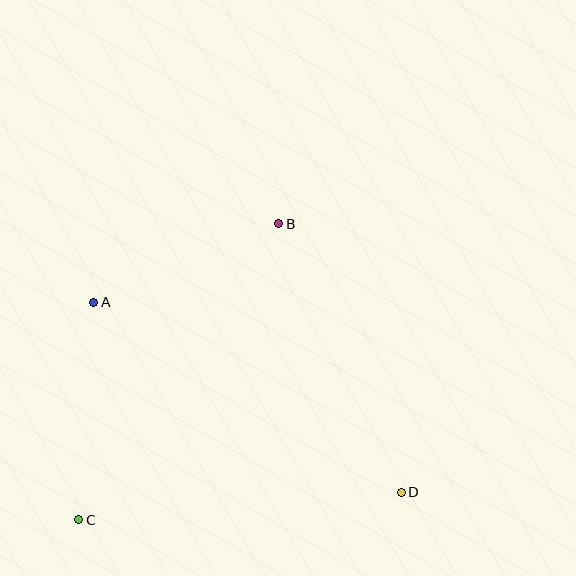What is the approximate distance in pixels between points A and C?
The distance between A and C is approximately 218 pixels.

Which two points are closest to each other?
Points A and B are closest to each other.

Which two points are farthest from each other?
Points A and D are farthest from each other.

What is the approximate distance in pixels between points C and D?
The distance between C and D is approximately 324 pixels.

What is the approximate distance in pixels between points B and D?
The distance between B and D is approximately 295 pixels.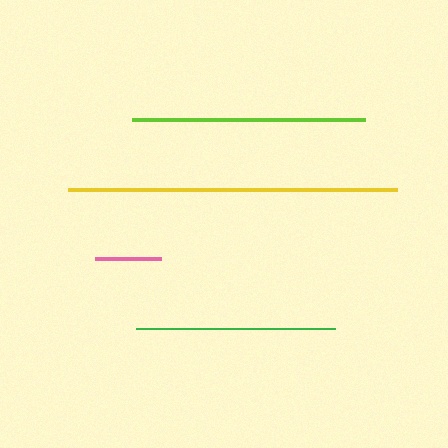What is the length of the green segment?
The green segment is approximately 199 pixels long.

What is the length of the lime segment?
The lime segment is approximately 233 pixels long.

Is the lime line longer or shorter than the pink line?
The lime line is longer than the pink line.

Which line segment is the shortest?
The pink line is the shortest at approximately 66 pixels.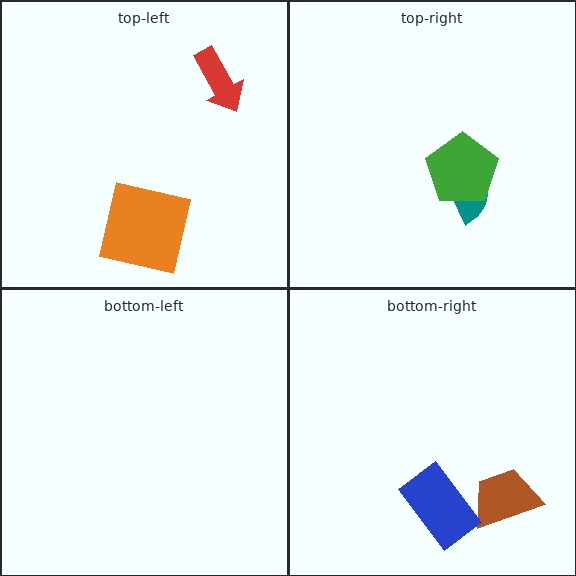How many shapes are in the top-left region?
2.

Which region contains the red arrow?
The top-left region.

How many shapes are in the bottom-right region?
2.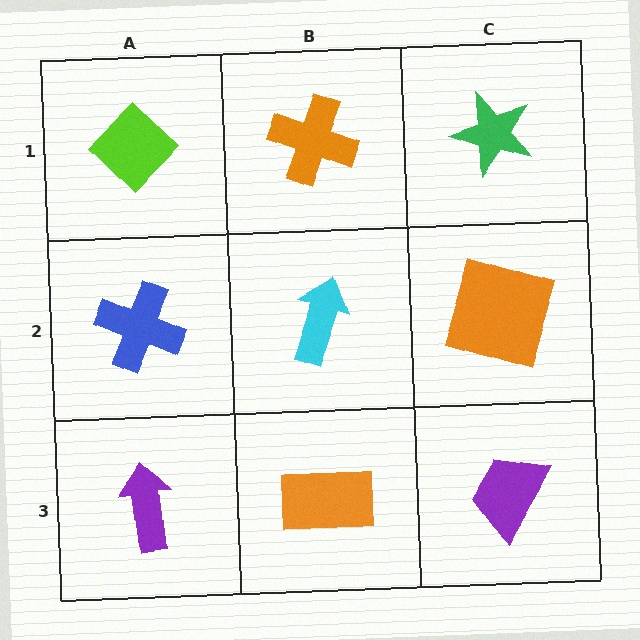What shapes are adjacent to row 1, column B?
A cyan arrow (row 2, column B), a lime diamond (row 1, column A), a green star (row 1, column C).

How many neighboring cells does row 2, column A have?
3.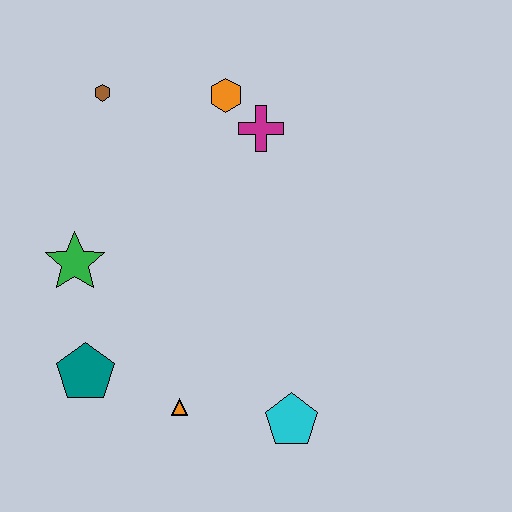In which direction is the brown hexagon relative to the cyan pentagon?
The brown hexagon is above the cyan pentagon.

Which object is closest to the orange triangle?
The teal pentagon is closest to the orange triangle.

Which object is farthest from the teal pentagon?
The orange hexagon is farthest from the teal pentagon.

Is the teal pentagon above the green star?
No